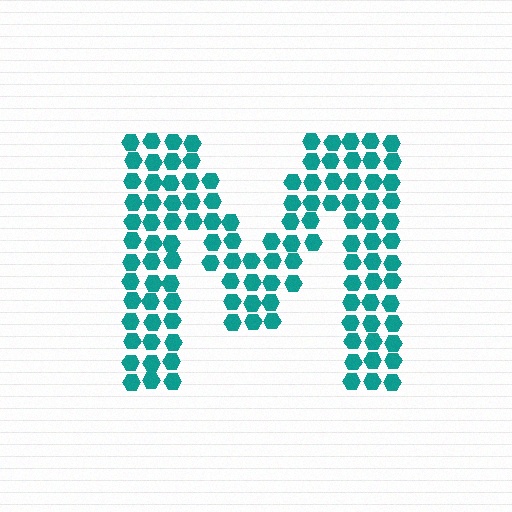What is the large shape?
The large shape is the letter M.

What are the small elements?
The small elements are hexagons.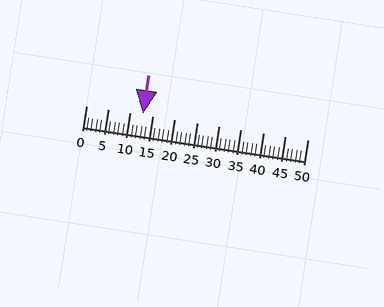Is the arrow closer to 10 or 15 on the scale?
The arrow is closer to 15.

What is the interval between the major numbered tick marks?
The major tick marks are spaced 5 units apart.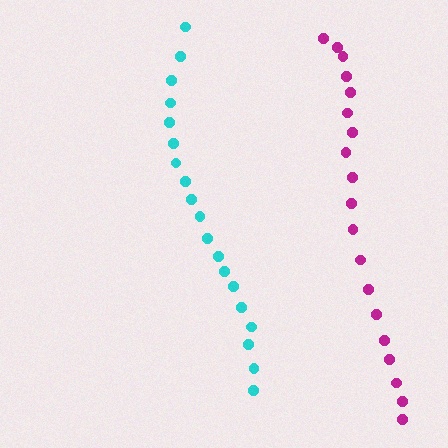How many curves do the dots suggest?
There are 2 distinct paths.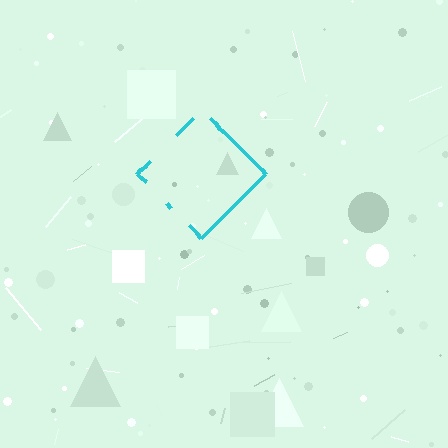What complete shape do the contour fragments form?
The contour fragments form a diamond.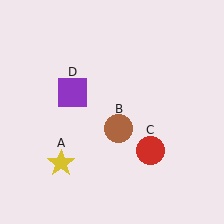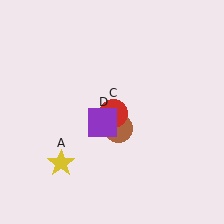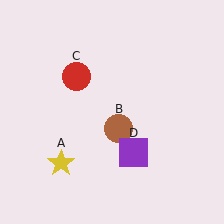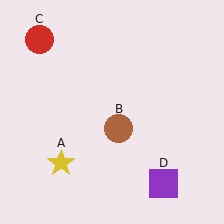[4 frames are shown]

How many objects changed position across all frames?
2 objects changed position: red circle (object C), purple square (object D).